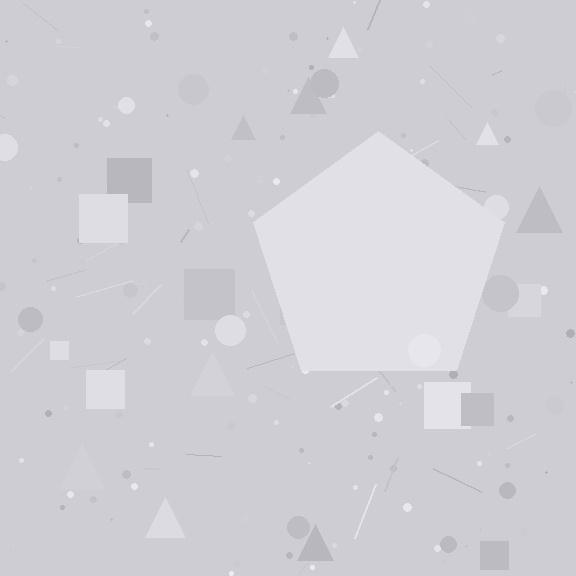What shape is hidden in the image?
A pentagon is hidden in the image.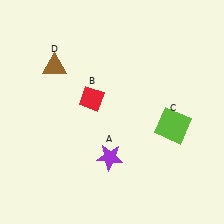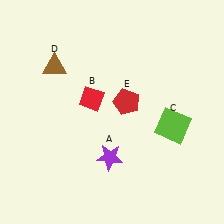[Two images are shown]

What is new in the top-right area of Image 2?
A red pentagon (E) was added in the top-right area of Image 2.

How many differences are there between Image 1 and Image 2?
There is 1 difference between the two images.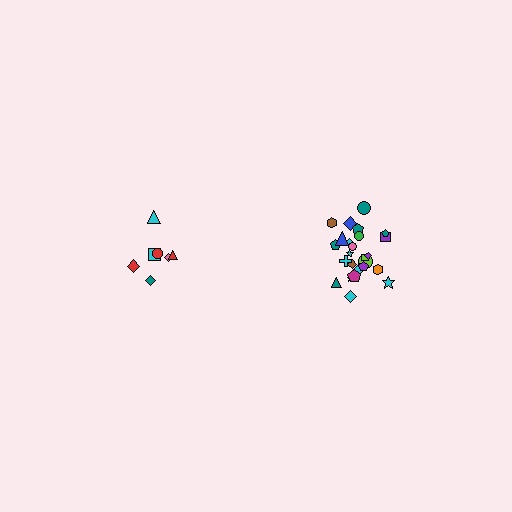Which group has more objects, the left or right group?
The right group.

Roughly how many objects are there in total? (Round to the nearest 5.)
Roughly 30 objects in total.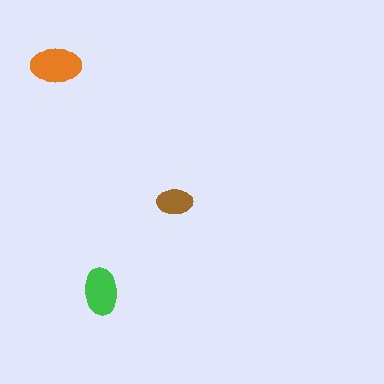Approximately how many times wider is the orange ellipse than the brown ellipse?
About 1.5 times wider.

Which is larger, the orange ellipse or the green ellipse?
The orange one.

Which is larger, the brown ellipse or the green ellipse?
The green one.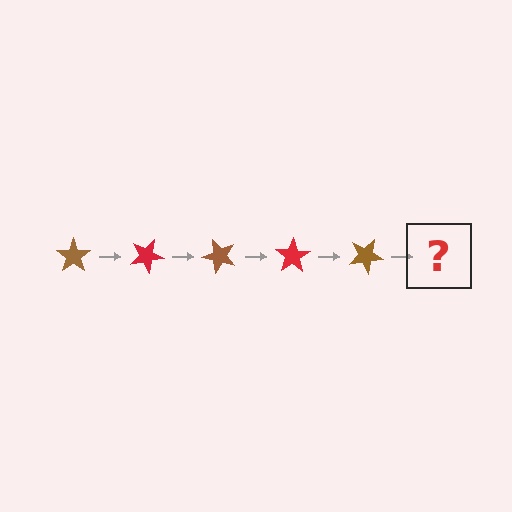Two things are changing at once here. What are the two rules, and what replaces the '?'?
The two rules are that it rotates 25 degrees each step and the color cycles through brown and red. The '?' should be a red star, rotated 125 degrees from the start.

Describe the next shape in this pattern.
It should be a red star, rotated 125 degrees from the start.